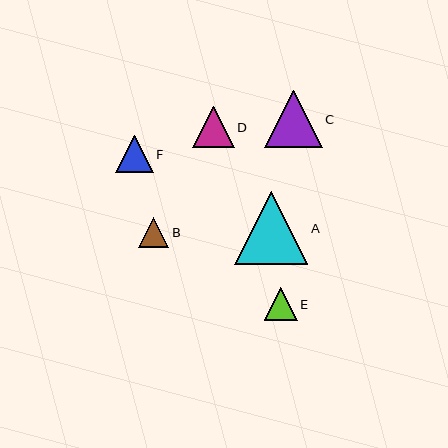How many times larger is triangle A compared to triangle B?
Triangle A is approximately 2.4 times the size of triangle B.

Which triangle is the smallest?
Triangle B is the smallest with a size of approximately 30 pixels.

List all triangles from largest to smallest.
From largest to smallest: A, C, D, F, E, B.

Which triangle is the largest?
Triangle A is the largest with a size of approximately 73 pixels.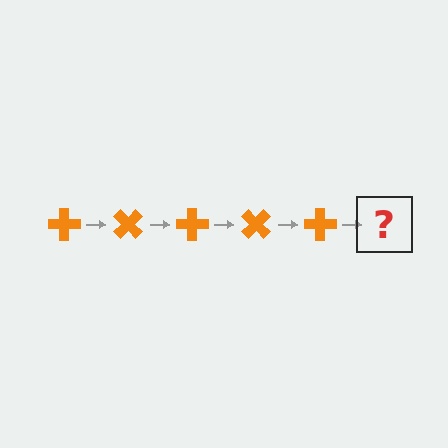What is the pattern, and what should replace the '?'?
The pattern is that the cross rotates 45 degrees each step. The '?' should be an orange cross rotated 225 degrees.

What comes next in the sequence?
The next element should be an orange cross rotated 225 degrees.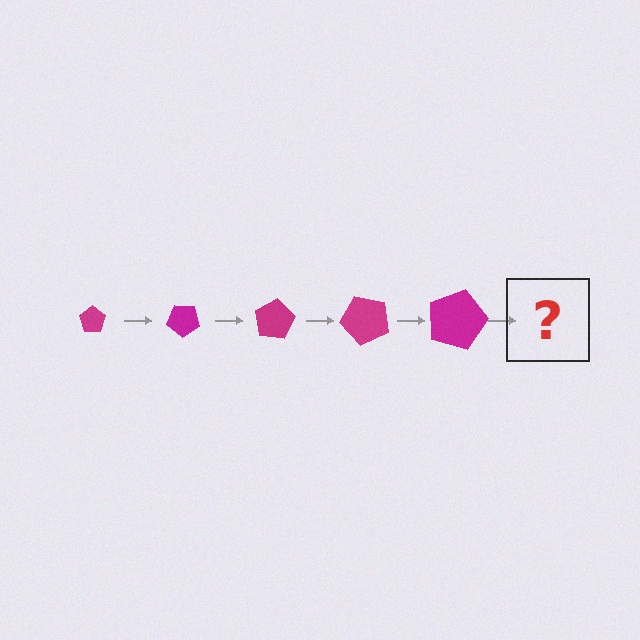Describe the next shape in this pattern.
It should be a pentagon, larger than the previous one and rotated 200 degrees from the start.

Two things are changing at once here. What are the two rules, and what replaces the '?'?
The two rules are that the pentagon grows larger each step and it rotates 40 degrees each step. The '?' should be a pentagon, larger than the previous one and rotated 200 degrees from the start.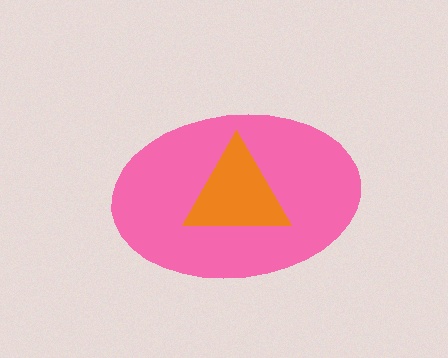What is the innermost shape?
The orange triangle.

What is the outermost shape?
The pink ellipse.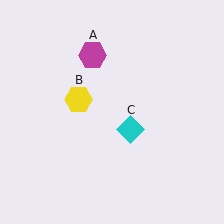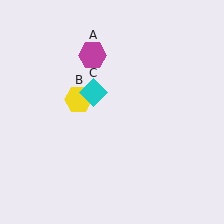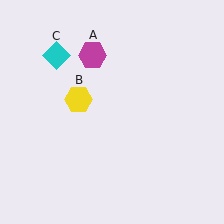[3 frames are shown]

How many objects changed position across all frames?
1 object changed position: cyan diamond (object C).